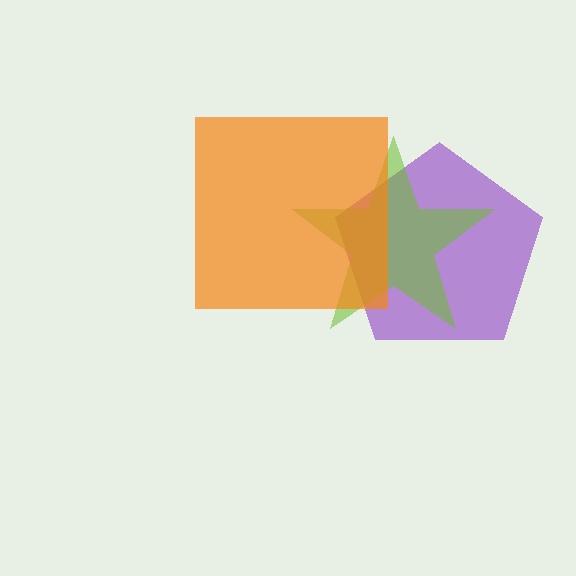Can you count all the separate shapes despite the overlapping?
Yes, there are 3 separate shapes.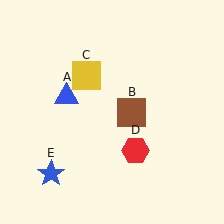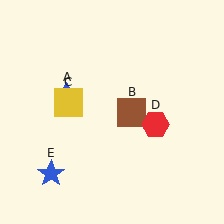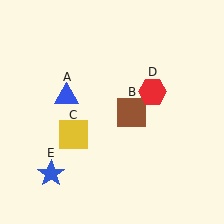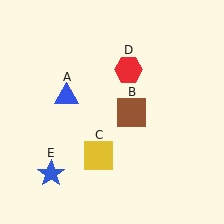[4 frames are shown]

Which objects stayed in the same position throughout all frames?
Blue triangle (object A) and brown square (object B) and blue star (object E) remained stationary.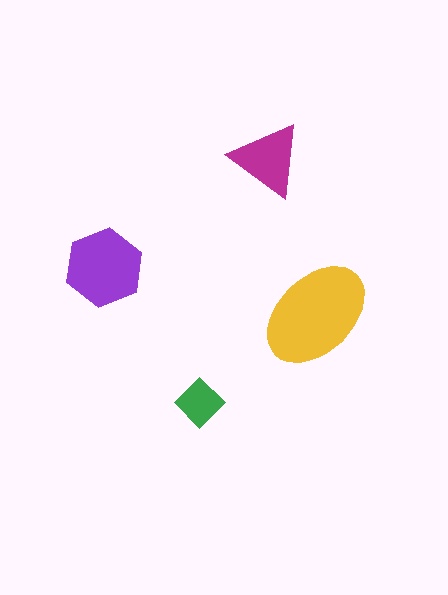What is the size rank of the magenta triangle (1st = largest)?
3rd.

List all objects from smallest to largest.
The green diamond, the magenta triangle, the purple hexagon, the yellow ellipse.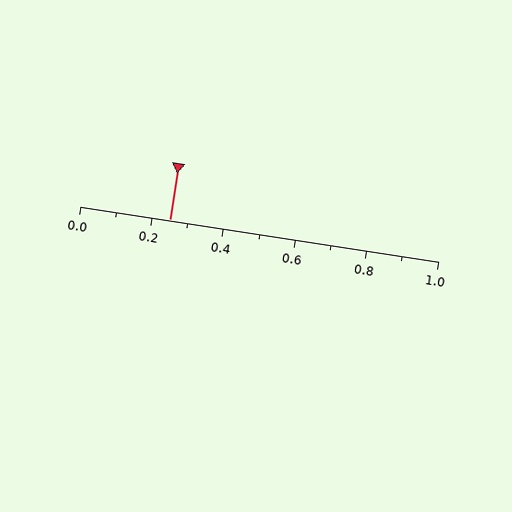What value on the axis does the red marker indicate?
The marker indicates approximately 0.25.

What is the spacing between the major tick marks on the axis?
The major ticks are spaced 0.2 apart.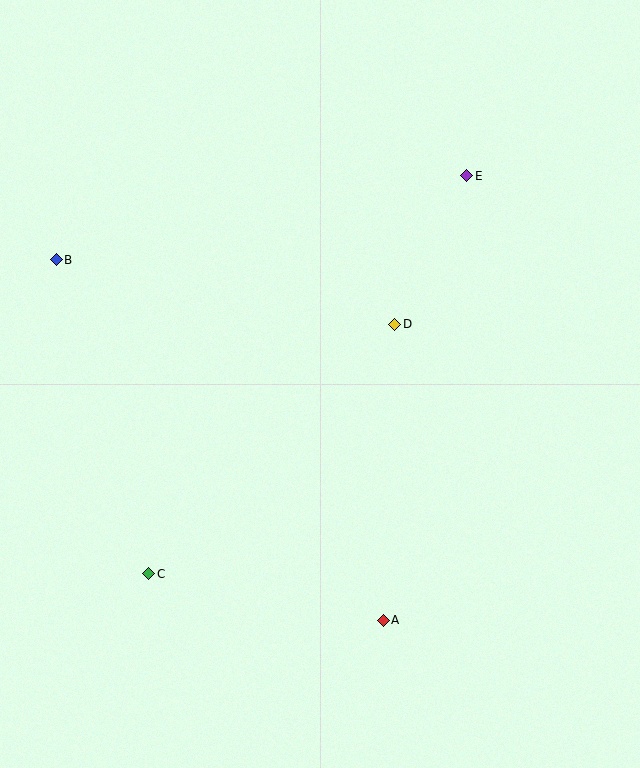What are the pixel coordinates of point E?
Point E is at (467, 176).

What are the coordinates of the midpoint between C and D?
The midpoint between C and D is at (272, 449).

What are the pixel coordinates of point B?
Point B is at (56, 260).